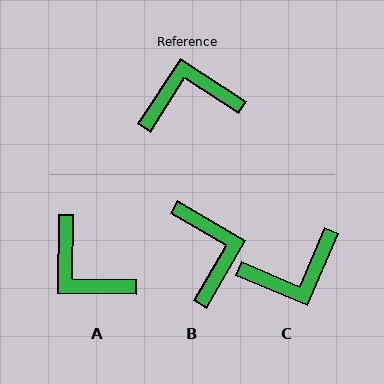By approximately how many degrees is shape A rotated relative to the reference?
Approximately 123 degrees counter-clockwise.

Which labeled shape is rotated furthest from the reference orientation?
C, about 169 degrees away.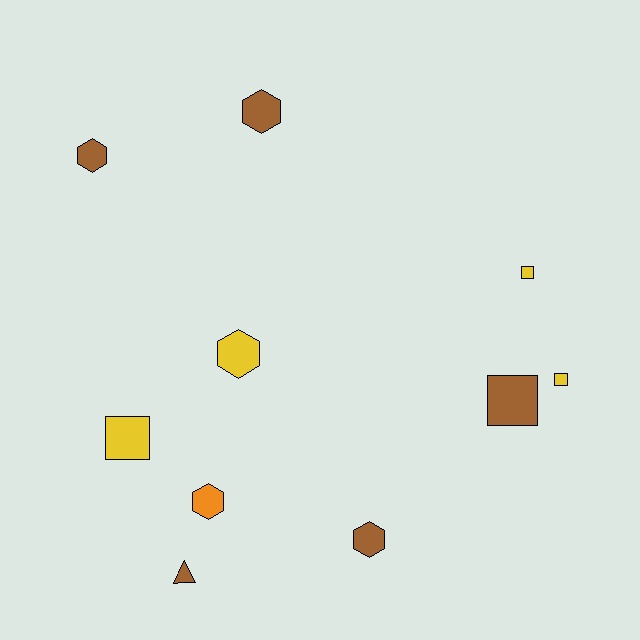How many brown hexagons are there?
There are 3 brown hexagons.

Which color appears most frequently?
Brown, with 5 objects.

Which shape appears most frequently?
Hexagon, with 5 objects.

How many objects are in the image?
There are 10 objects.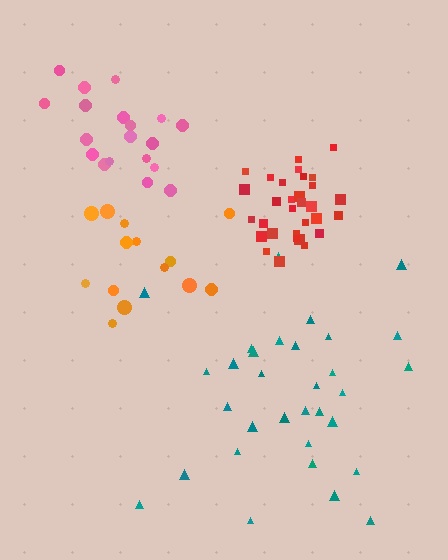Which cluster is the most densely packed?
Red.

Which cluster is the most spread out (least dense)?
Teal.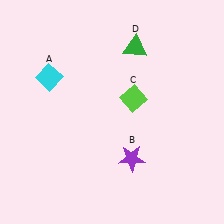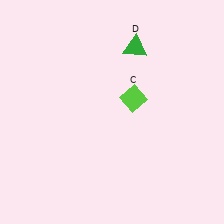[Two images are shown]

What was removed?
The purple star (B), the cyan diamond (A) were removed in Image 2.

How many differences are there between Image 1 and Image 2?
There are 2 differences between the two images.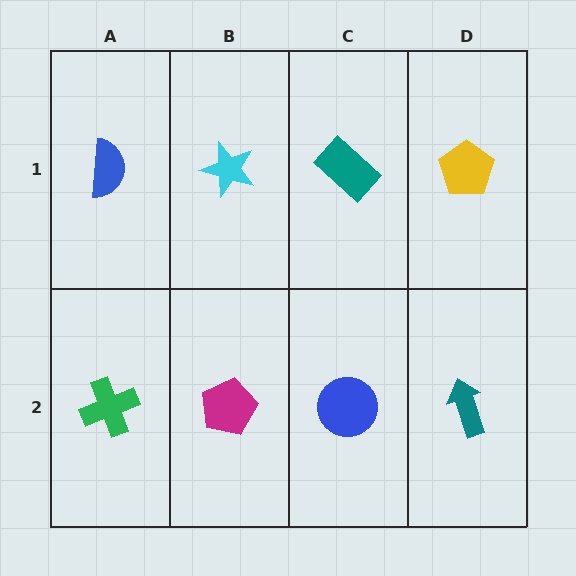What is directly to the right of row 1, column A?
A cyan star.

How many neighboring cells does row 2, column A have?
2.